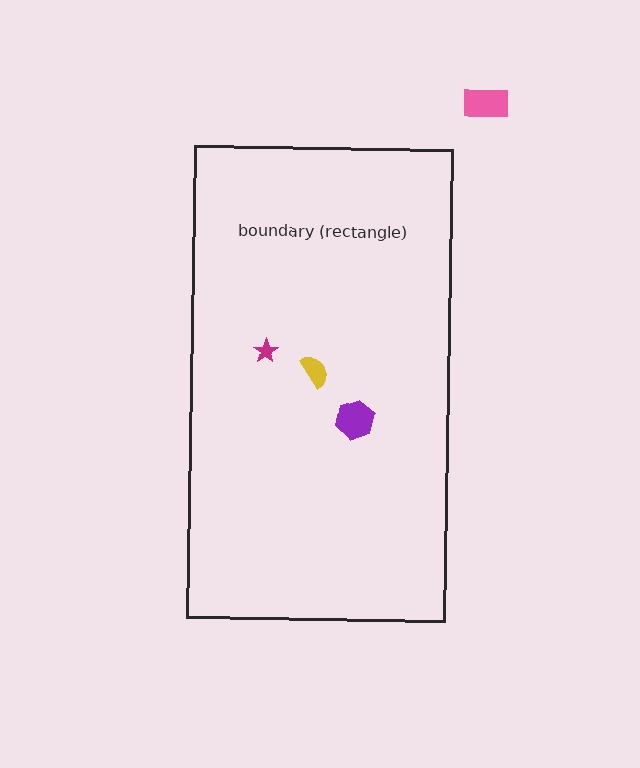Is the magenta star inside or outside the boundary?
Inside.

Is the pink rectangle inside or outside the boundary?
Outside.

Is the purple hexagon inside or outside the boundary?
Inside.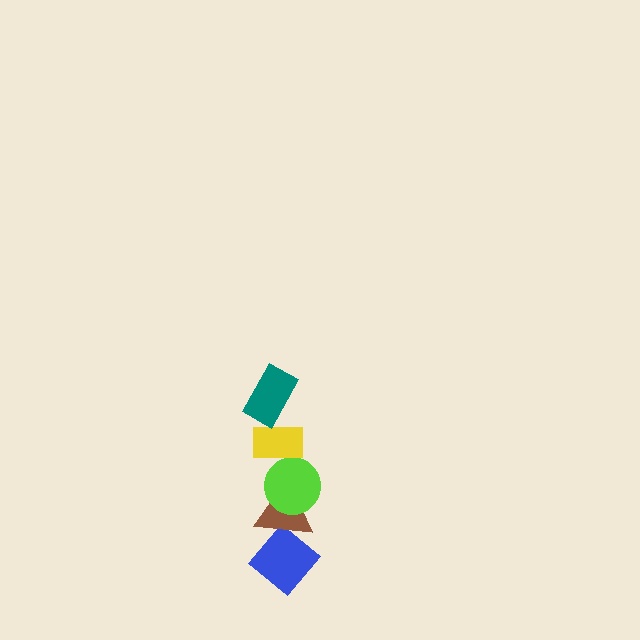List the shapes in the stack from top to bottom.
From top to bottom: the teal rectangle, the yellow rectangle, the lime circle, the brown triangle, the blue diamond.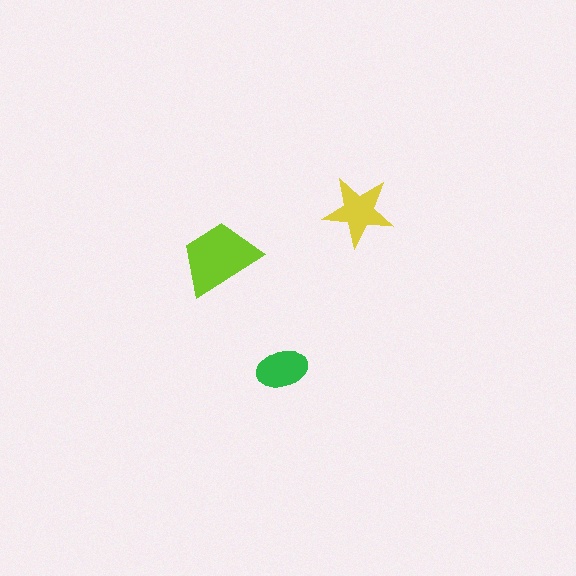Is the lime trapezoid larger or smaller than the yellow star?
Larger.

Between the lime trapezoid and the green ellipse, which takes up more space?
The lime trapezoid.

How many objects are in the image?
There are 3 objects in the image.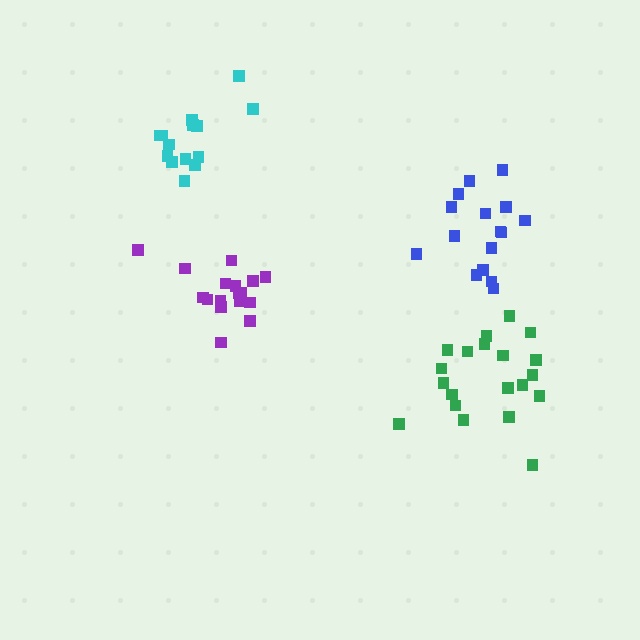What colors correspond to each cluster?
The clusters are colored: blue, purple, green, cyan.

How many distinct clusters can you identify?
There are 4 distinct clusters.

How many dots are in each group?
Group 1: 16 dots, Group 2: 17 dots, Group 3: 20 dots, Group 4: 14 dots (67 total).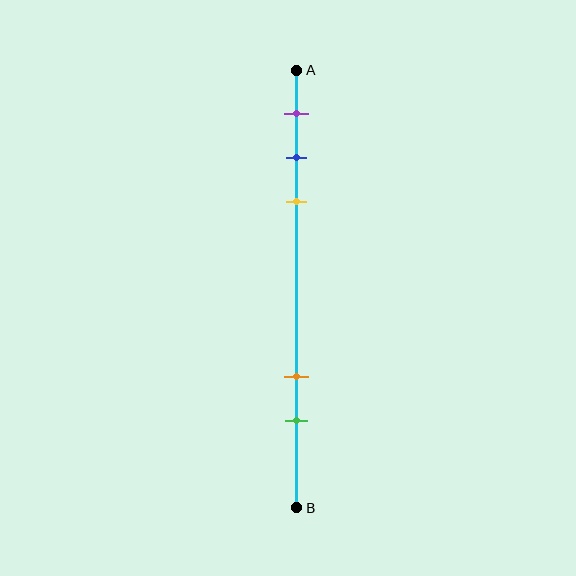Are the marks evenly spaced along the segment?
No, the marks are not evenly spaced.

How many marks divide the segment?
There are 5 marks dividing the segment.